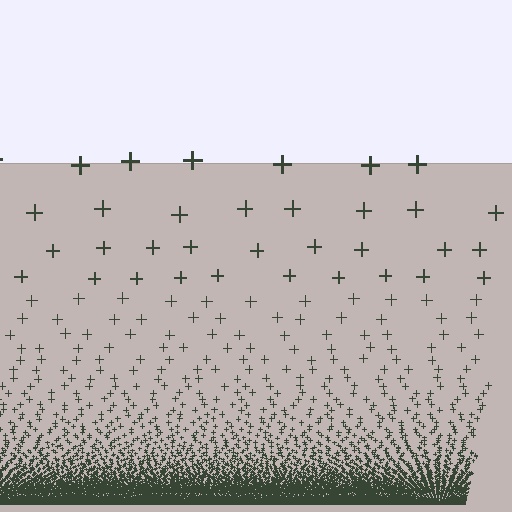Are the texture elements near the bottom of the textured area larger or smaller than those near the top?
Smaller. The gradient is inverted — elements near the bottom are smaller and denser.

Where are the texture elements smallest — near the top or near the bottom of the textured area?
Near the bottom.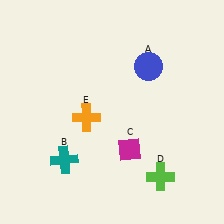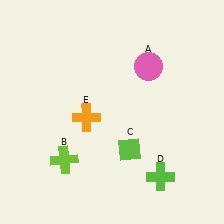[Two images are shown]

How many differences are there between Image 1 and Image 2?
There are 3 differences between the two images.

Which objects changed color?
A changed from blue to pink. B changed from teal to lime. C changed from magenta to lime.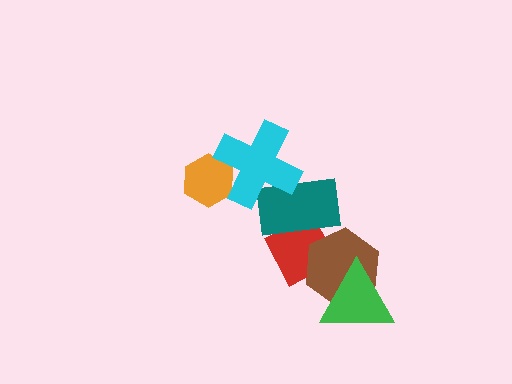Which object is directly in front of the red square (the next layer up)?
The teal rectangle is directly in front of the red square.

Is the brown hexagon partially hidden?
Yes, it is partially covered by another shape.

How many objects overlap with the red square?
2 objects overlap with the red square.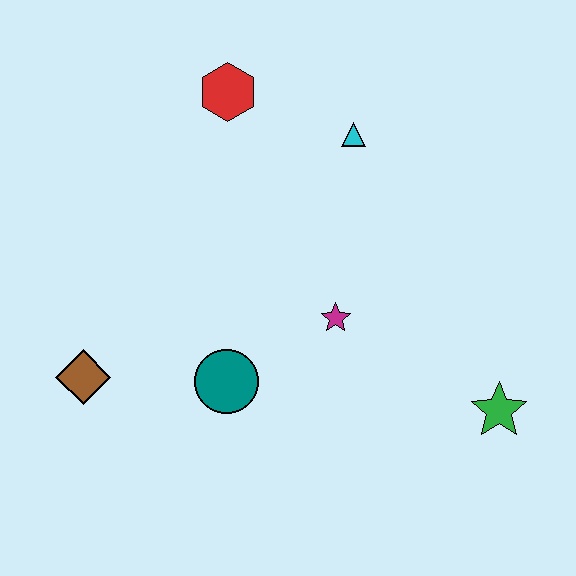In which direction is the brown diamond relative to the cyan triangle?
The brown diamond is to the left of the cyan triangle.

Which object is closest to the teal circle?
The magenta star is closest to the teal circle.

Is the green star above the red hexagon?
No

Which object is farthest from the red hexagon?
The green star is farthest from the red hexagon.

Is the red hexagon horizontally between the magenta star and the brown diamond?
Yes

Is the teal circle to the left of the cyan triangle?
Yes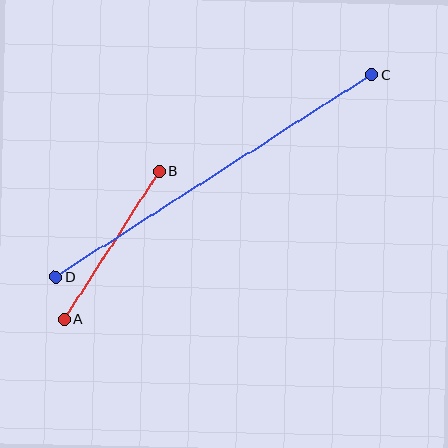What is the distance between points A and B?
The distance is approximately 176 pixels.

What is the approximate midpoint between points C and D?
The midpoint is at approximately (214, 176) pixels.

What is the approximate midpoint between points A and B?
The midpoint is at approximately (112, 245) pixels.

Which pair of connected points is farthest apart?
Points C and D are farthest apart.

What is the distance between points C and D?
The distance is approximately 376 pixels.